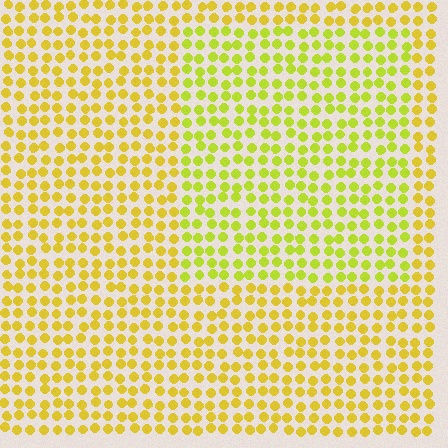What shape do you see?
I see a rectangle.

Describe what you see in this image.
The image is filled with small yellow elements in a uniform arrangement. A rectangle-shaped region is visible where the elements are tinted to a slightly different hue, forming a subtle color boundary.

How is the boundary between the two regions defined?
The boundary is defined purely by a slight shift in hue (about 23 degrees). Spacing, size, and orientation are identical on both sides.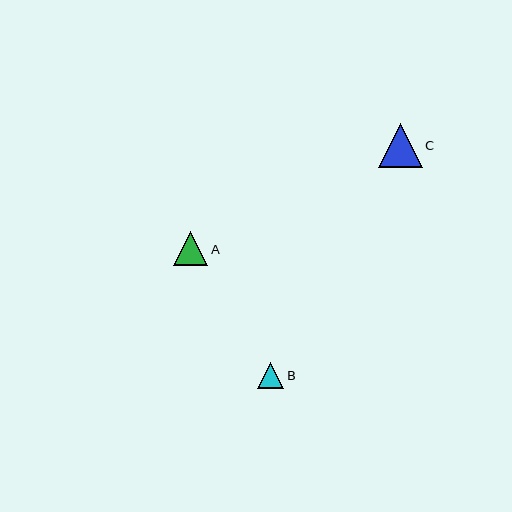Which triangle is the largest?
Triangle C is the largest with a size of approximately 44 pixels.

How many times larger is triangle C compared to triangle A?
Triangle C is approximately 1.3 times the size of triangle A.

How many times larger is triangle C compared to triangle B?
Triangle C is approximately 1.7 times the size of triangle B.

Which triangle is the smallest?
Triangle B is the smallest with a size of approximately 26 pixels.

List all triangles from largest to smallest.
From largest to smallest: C, A, B.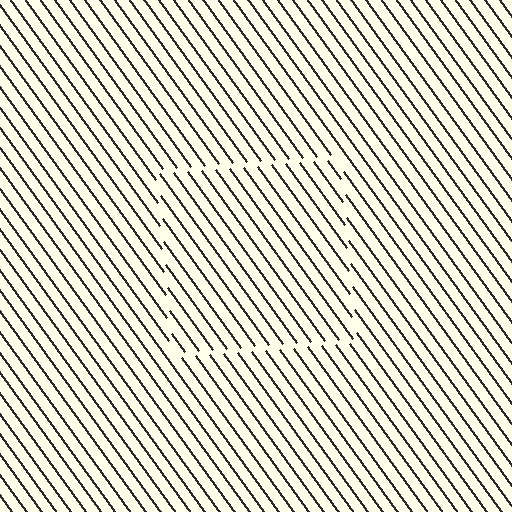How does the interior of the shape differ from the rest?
The interior of the shape contains the same grating, shifted by half a period — the contour is defined by the phase discontinuity where line-ends from the inner and outer gratings abut.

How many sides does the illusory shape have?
4 sides — the line-ends trace a square.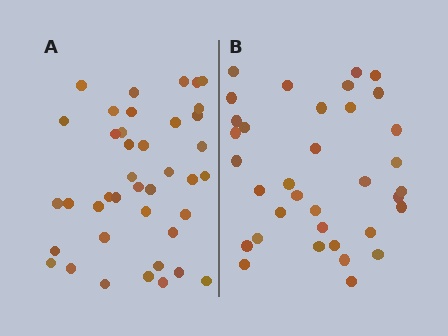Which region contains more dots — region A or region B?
Region A (the left region) has more dots.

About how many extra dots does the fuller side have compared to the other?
Region A has about 5 more dots than region B.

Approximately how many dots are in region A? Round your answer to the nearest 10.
About 40 dots.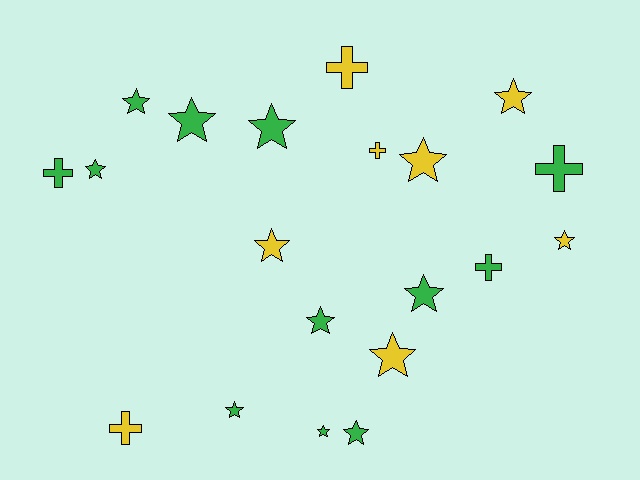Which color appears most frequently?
Green, with 12 objects.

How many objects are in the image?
There are 20 objects.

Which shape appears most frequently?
Star, with 14 objects.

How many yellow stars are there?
There are 5 yellow stars.